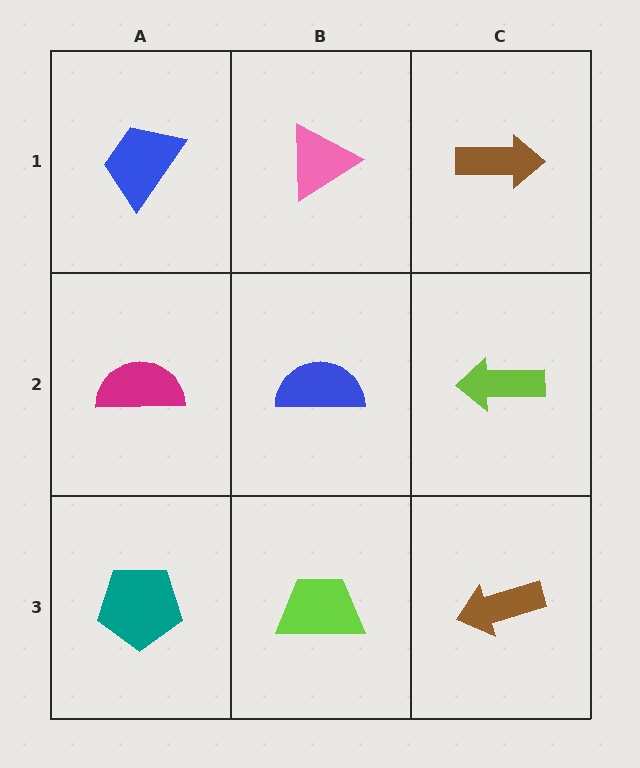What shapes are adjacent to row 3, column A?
A magenta semicircle (row 2, column A), a lime trapezoid (row 3, column B).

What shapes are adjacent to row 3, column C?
A lime arrow (row 2, column C), a lime trapezoid (row 3, column B).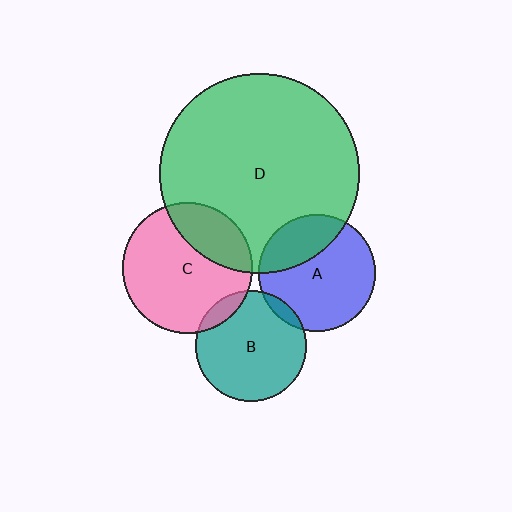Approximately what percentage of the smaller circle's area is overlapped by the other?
Approximately 25%.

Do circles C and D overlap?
Yes.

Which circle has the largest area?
Circle D (green).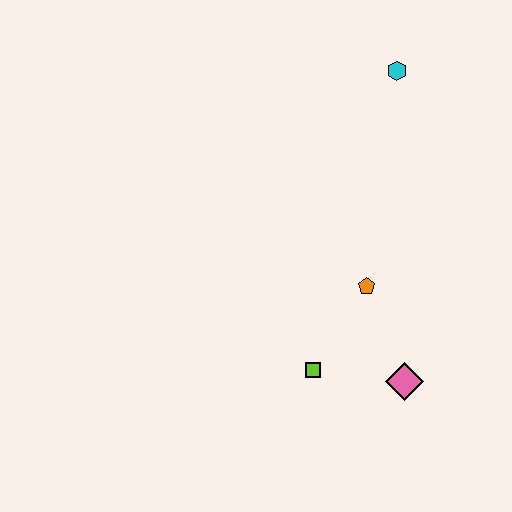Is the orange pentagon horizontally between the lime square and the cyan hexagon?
Yes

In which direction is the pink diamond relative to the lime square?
The pink diamond is to the right of the lime square.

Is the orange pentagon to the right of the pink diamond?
No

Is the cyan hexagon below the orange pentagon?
No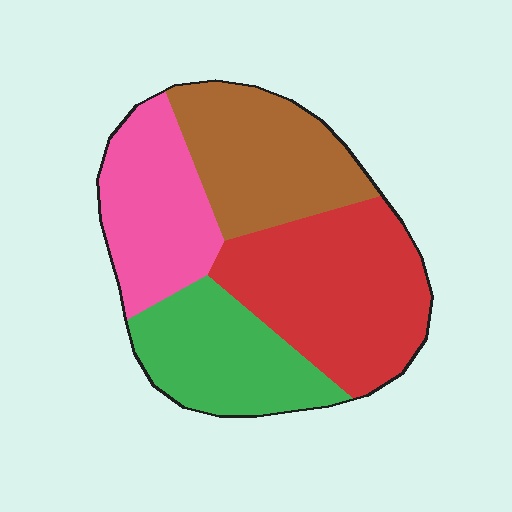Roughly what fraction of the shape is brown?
Brown takes up about one quarter (1/4) of the shape.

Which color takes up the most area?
Red, at roughly 35%.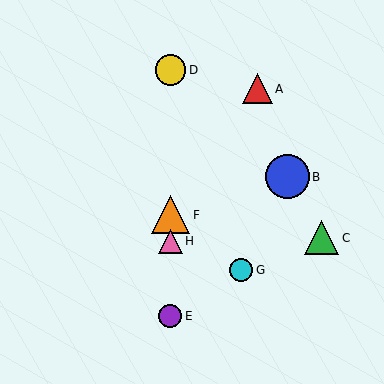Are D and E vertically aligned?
Yes, both are at x≈170.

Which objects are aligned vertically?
Objects D, E, F, H are aligned vertically.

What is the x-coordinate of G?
Object G is at x≈241.